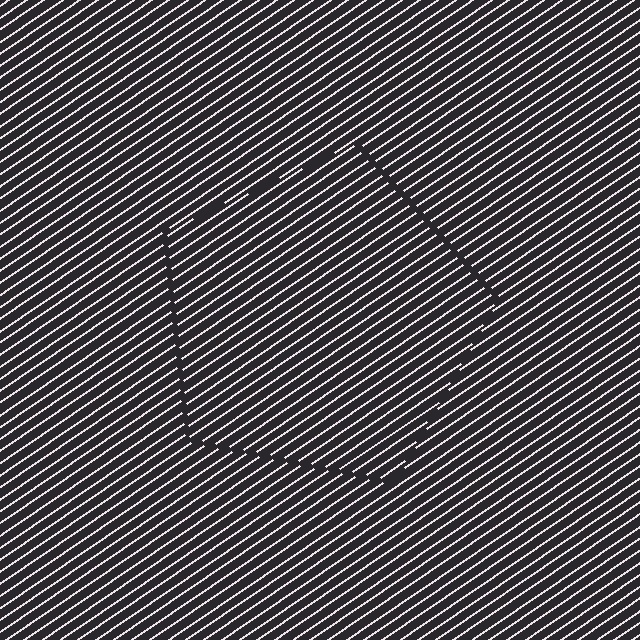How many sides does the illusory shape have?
5 sides — the line-ends trace a pentagon.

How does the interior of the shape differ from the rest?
The interior of the shape contains the same grating, shifted by half a period — the contour is defined by the phase discontinuity where line-ends from the inner and outer gratings abut.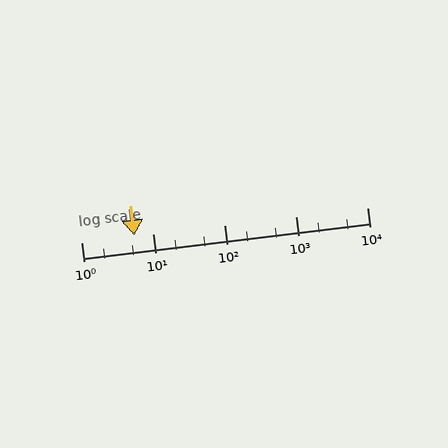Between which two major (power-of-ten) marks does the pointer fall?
The pointer is between 1 and 10.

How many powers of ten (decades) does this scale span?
The scale spans 4 decades, from 1 to 10000.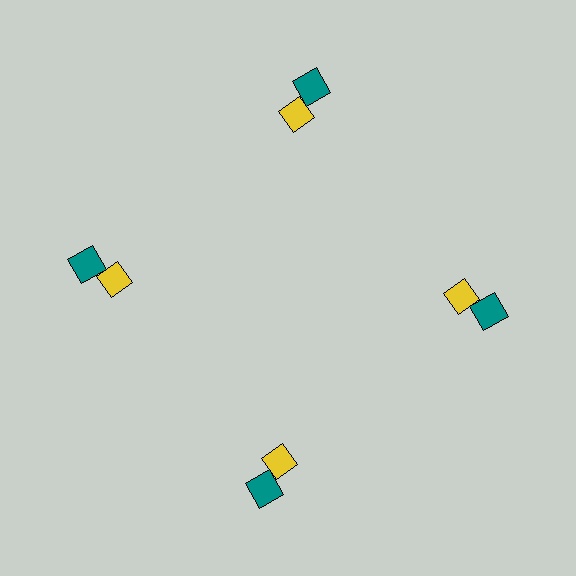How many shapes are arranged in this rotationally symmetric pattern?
There are 8 shapes, arranged in 4 groups of 2.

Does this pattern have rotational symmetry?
Yes, this pattern has 4-fold rotational symmetry. It looks the same after rotating 90 degrees around the center.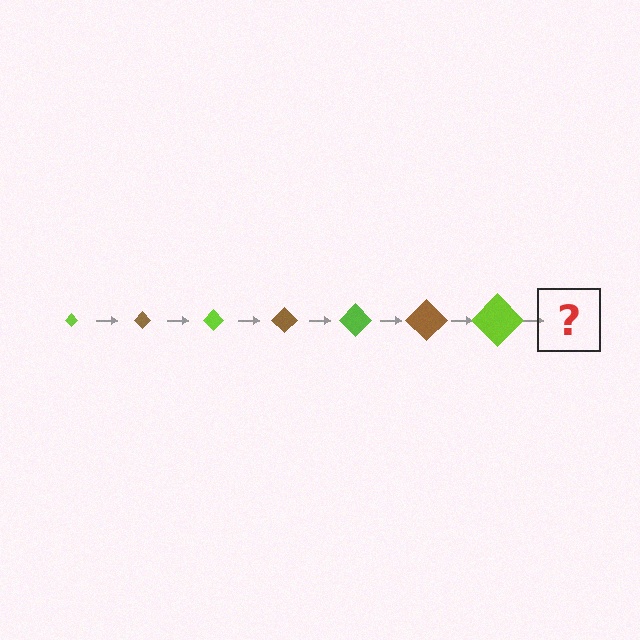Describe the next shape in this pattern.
It should be a brown diamond, larger than the previous one.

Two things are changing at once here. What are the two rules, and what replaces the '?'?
The two rules are that the diamond grows larger each step and the color cycles through lime and brown. The '?' should be a brown diamond, larger than the previous one.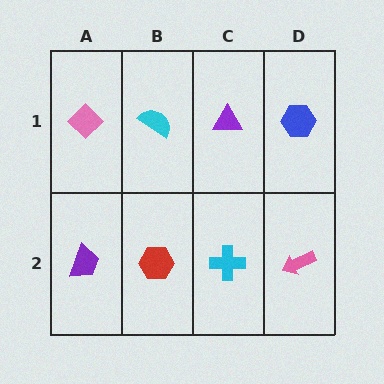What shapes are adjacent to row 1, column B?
A red hexagon (row 2, column B), a pink diamond (row 1, column A), a purple triangle (row 1, column C).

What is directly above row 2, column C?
A purple triangle.